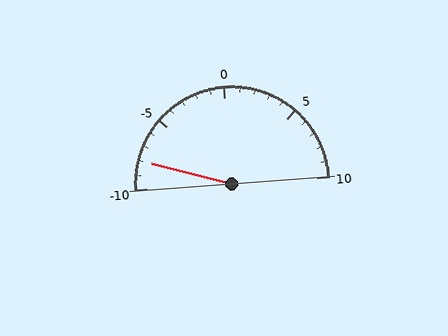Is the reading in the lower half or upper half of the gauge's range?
The reading is in the lower half of the range (-10 to 10).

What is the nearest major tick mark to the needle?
The nearest major tick mark is -10.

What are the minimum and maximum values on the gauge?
The gauge ranges from -10 to 10.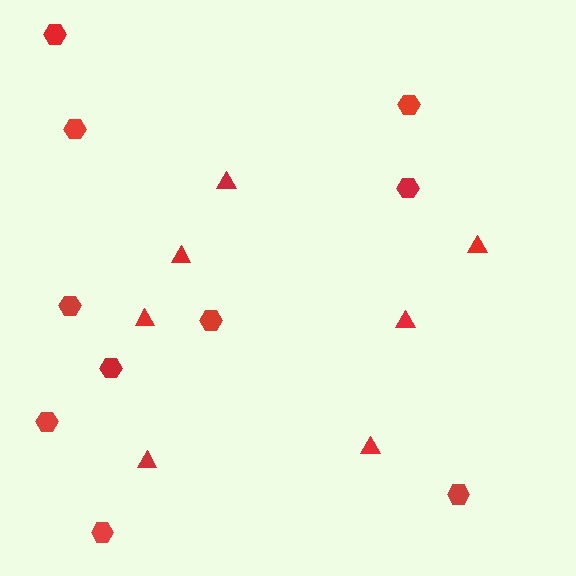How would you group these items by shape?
There are 2 groups: one group of hexagons (10) and one group of triangles (7).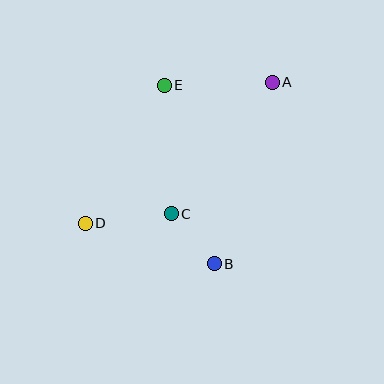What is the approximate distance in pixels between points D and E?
The distance between D and E is approximately 159 pixels.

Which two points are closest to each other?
Points B and C are closest to each other.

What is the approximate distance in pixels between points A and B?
The distance between A and B is approximately 191 pixels.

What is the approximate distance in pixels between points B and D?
The distance between B and D is approximately 135 pixels.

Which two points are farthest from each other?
Points A and D are farthest from each other.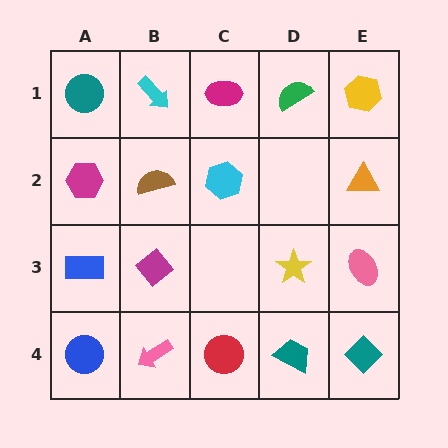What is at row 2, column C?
A cyan hexagon.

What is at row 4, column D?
A teal trapezoid.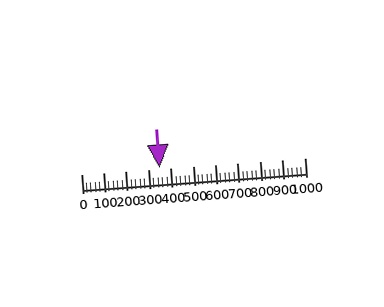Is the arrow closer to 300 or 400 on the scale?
The arrow is closer to 300.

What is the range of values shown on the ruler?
The ruler shows values from 0 to 1000.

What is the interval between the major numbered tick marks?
The major tick marks are spaced 100 units apart.